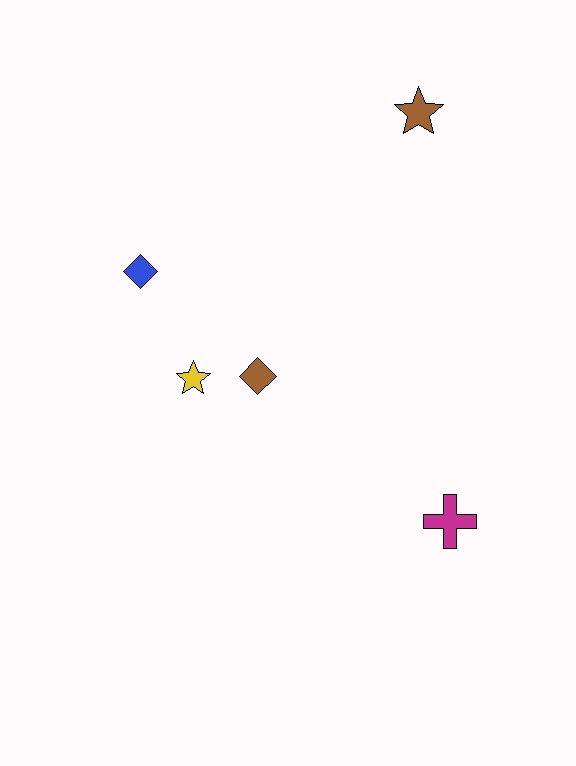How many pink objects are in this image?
There are no pink objects.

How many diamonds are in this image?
There are 2 diamonds.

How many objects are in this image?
There are 5 objects.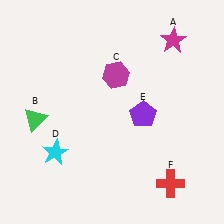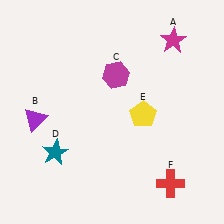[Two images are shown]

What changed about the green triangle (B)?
In Image 1, B is green. In Image 2, it changed to purple.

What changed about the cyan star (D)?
In Image 1, D is cyan. In Image 2, it changed to teal.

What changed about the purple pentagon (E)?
In Image 1, E is purple. In Image 2, it changed to yellow.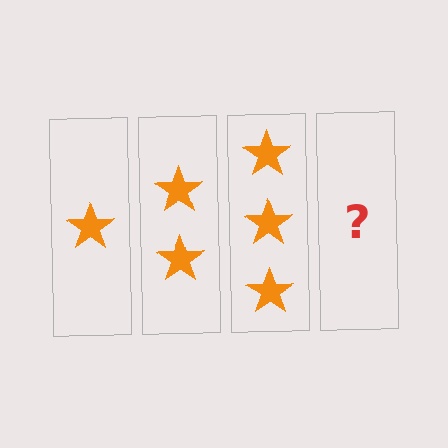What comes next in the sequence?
The next element should be 4 stars.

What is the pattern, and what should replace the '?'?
The pattern is that each step adds one more star. The '?' should be 4 stars.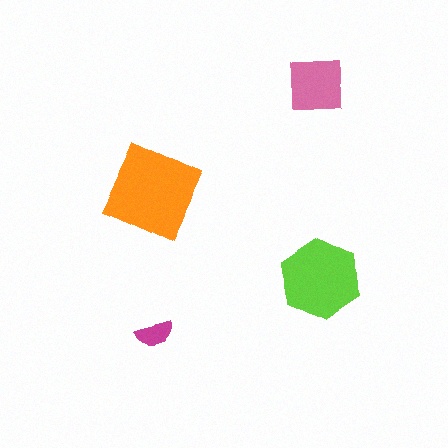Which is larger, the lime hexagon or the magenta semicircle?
The lime hexagon.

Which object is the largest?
The orange diamond.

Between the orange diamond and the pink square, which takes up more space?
The orange diamond.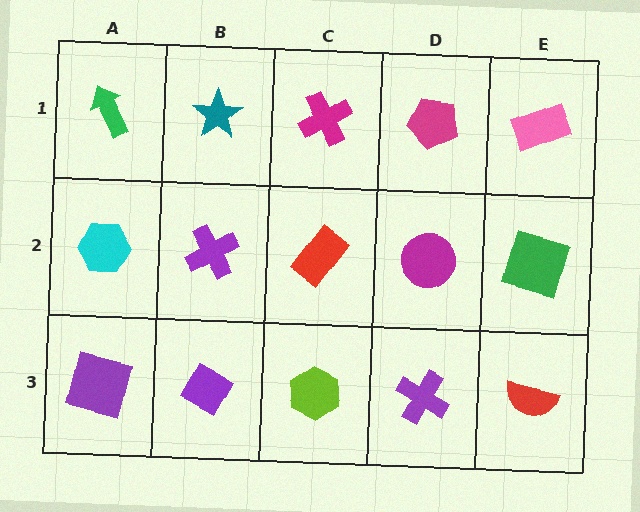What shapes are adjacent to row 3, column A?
A cyan hexagon (row 2, column A), a purple diamond (row 3, column B).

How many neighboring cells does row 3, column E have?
2.